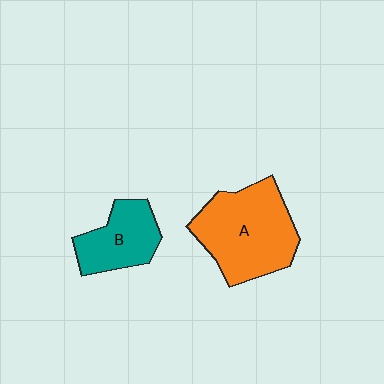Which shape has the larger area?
Shape A (orange).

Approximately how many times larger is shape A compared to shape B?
Approximately 1.7 times.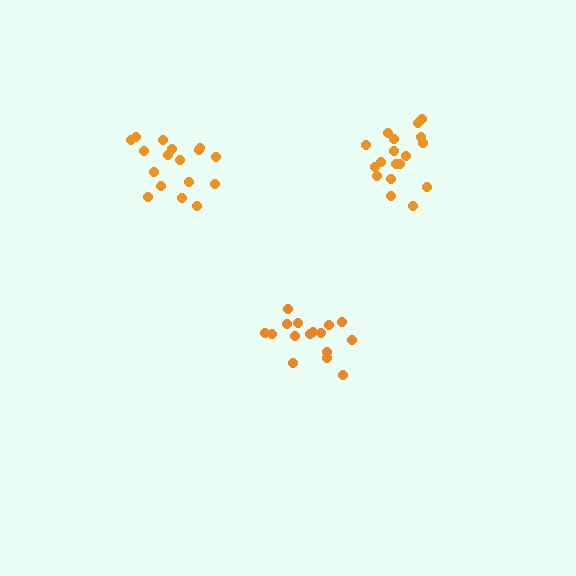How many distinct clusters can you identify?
There are 3 distinct clusters.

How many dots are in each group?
Group 1: 17 dots, Group 2: 16 dots, Group 3: 18 dots (51 total).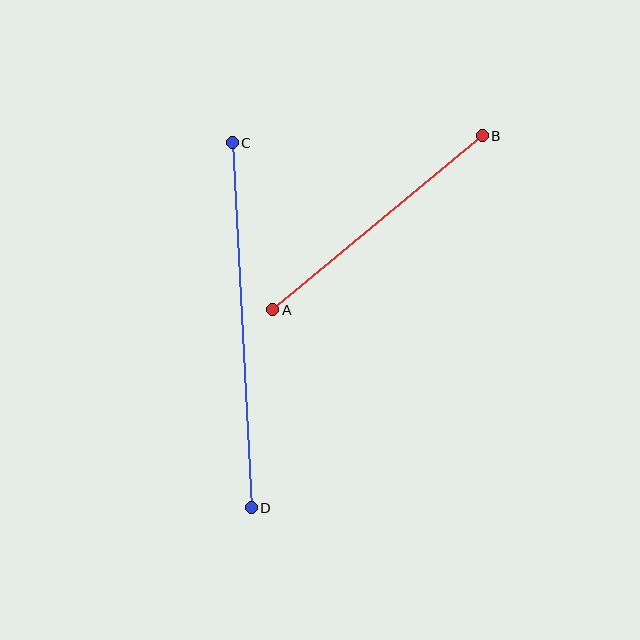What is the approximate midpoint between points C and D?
The midpoint is at approximately (242, 325) pixels.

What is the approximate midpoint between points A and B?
The midpoint is at approximately (377, 223) pixels.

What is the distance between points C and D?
The distance is approximately 365 pixels.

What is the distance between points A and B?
The distance is approximately 272 pixels.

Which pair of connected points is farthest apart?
Points C and D are farthest apart.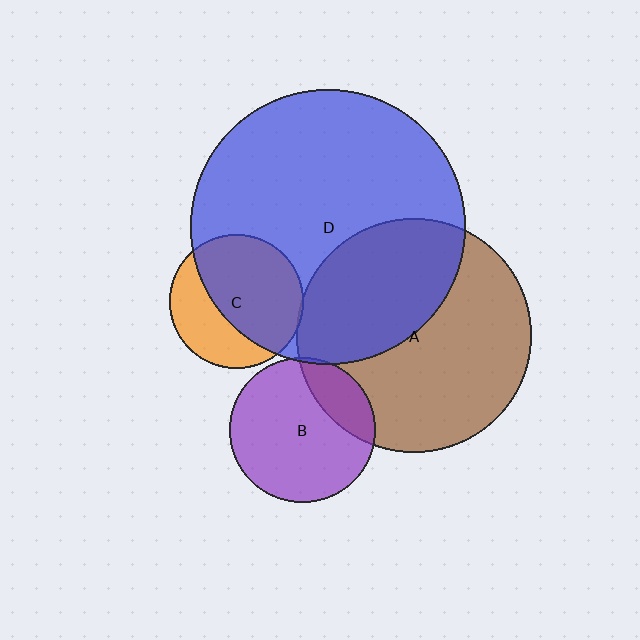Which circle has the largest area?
Circle D (blue).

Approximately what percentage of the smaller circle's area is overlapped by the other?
Approximately 40%.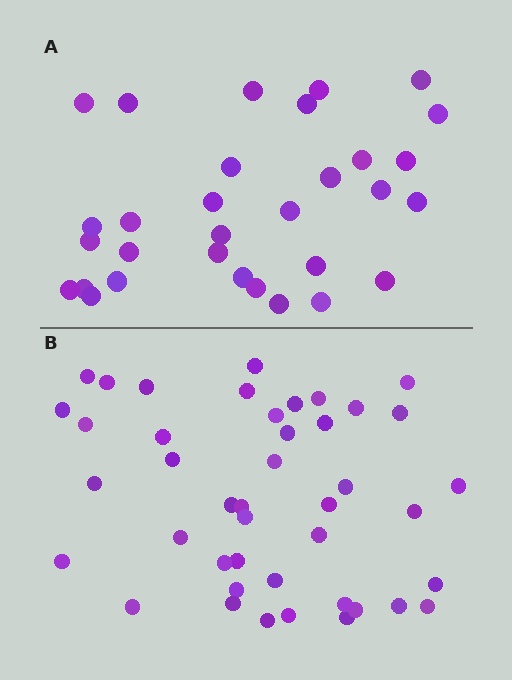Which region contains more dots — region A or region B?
Region B (the bottom region) has more dots.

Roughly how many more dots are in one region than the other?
Region B has roughly 12 or so more dots than region A.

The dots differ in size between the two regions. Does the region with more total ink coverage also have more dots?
No. Region A has more total ink coverage because its dots are larger, but region B actually contains more individual dots. Total area can be misleading — the number of items is what matters here.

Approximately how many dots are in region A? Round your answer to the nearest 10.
About 30 dots. (The exact count is 31, which rounds to 30.)